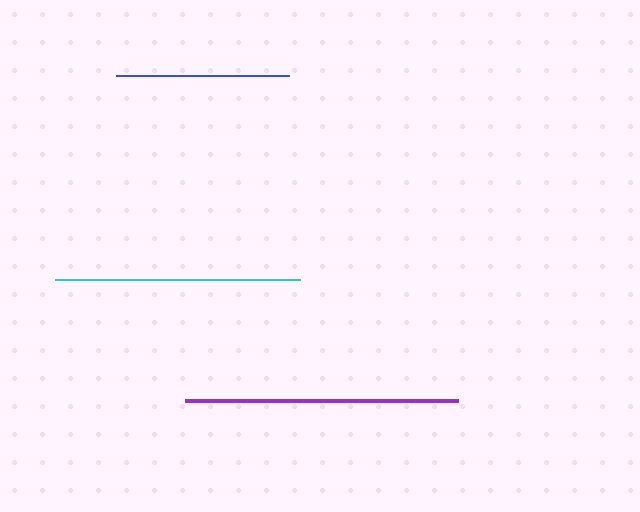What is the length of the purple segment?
The purple segment is approximately 272 pixels long.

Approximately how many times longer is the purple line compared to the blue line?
The purple line is approximately 1.6 times the length of the blue line.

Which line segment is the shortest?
The blue line is the shortest at approximately 174 pixels.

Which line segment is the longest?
The purple line is the longest at approximately 272 pixels.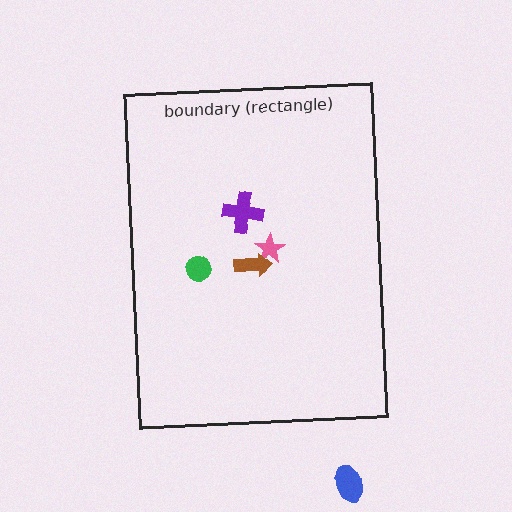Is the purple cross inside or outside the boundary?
Inside.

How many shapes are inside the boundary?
4 inside, 1 outside.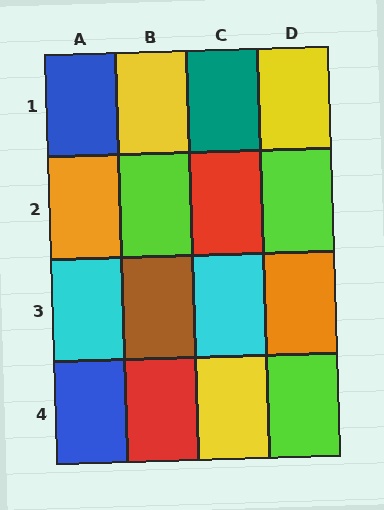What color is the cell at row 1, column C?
Teal.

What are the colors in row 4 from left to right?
Blue, red, yellow, lime.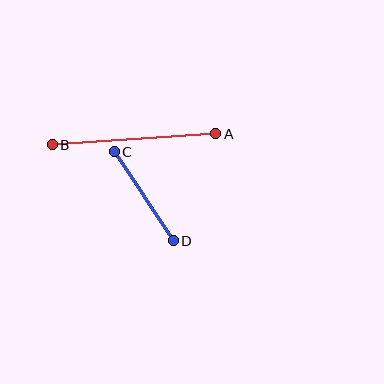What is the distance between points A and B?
The distance is approximately 164 pixels.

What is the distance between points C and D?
The distance is approximately 107 pixels.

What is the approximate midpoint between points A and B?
The midpoint is at approximately (134, 139) pixels.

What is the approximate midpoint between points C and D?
The midpoint is at approximately (144, 196) pixels.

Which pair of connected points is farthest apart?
Points A and B are farthest apart.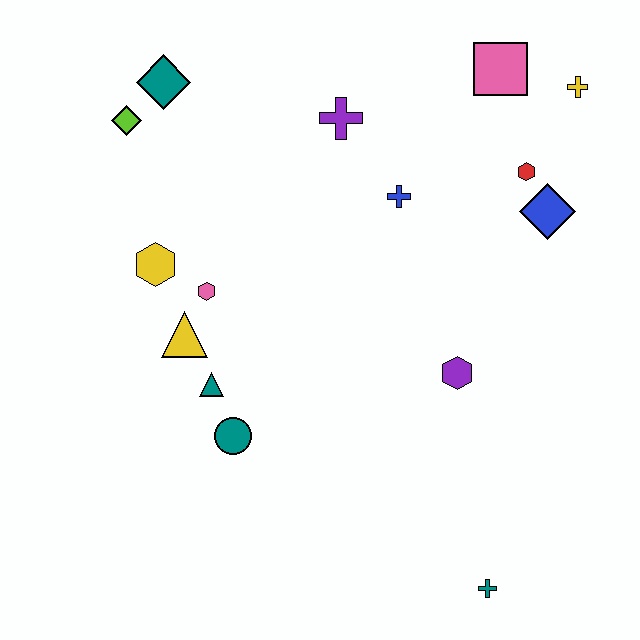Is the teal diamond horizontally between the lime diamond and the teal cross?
Yes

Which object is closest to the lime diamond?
The teal diamond is closest to the lime diamond.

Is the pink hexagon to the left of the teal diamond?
No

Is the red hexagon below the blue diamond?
No